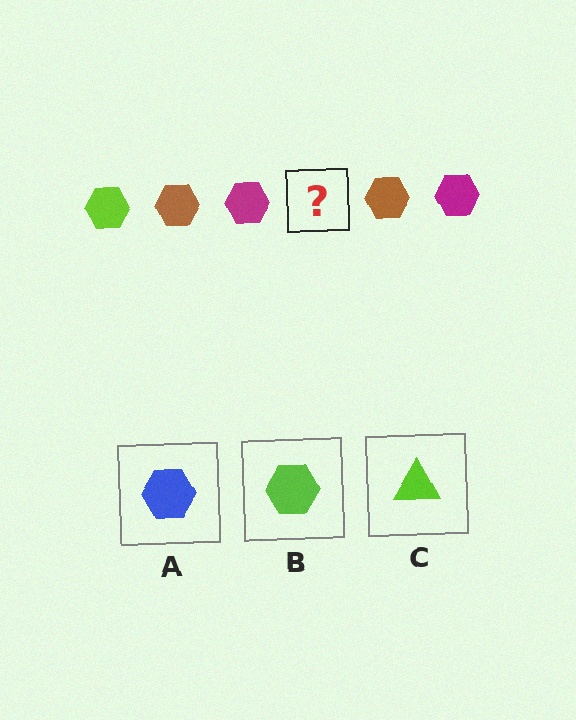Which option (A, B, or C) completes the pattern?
B.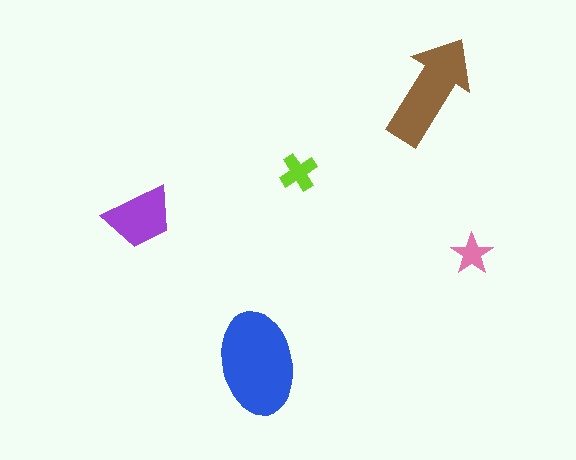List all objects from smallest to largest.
The pink star, the lime cross, the purple trapezoid, the brown arrow, the blue ellipse.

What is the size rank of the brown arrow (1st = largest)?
2nd.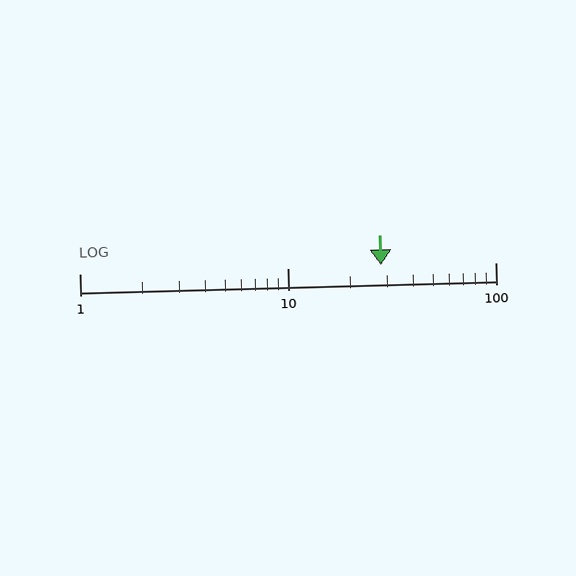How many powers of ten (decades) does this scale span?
The scale spans 2 decades, from 1 to 100.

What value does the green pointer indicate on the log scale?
The pointer indicates approximately 28.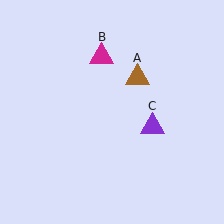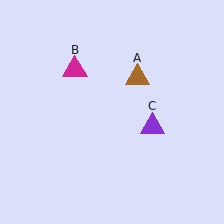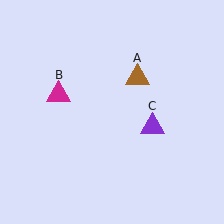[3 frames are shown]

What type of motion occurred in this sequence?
The magenta triangle (object B) rotated counterclockwise around the center of the scene.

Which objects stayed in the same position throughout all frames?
Brown triangle (object A) and purple triangle (object C) remained stationary.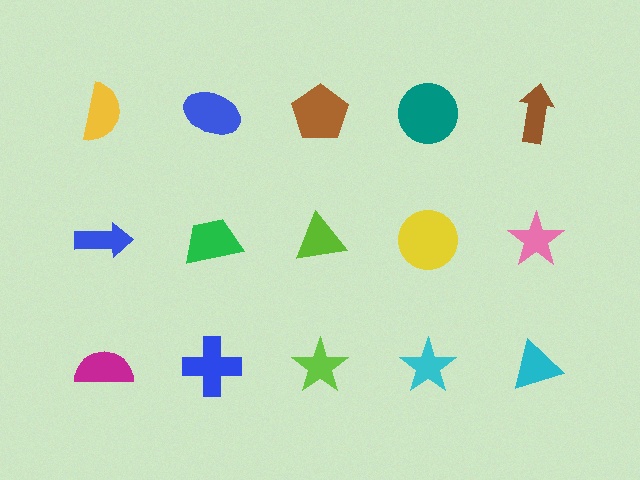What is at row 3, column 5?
A cyan triangle.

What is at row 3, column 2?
A blue cross.